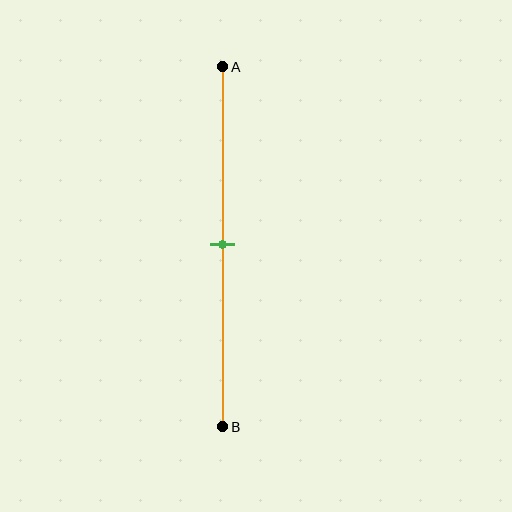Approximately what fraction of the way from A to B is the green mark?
The green mark is approximately 50% of the way from A to B.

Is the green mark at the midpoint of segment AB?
Yes, the mark is approximately at the midpoint.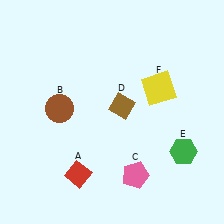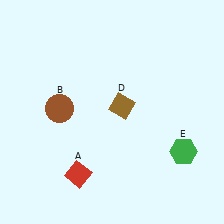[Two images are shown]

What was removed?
The yellow square (F), the pink pentagon (C) were removed in Image 2.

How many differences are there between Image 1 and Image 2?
There are 2 differences between the two images.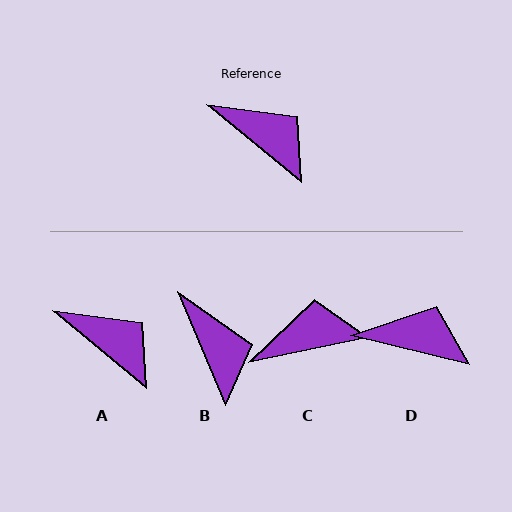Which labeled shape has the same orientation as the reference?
A.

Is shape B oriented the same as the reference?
No, it is off by about 27 degrees.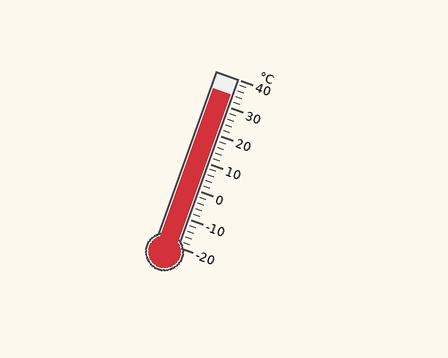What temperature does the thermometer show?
The thermometer shows approximately 34°C.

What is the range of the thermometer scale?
The thermometer scale ranges from -20°C to 40°C.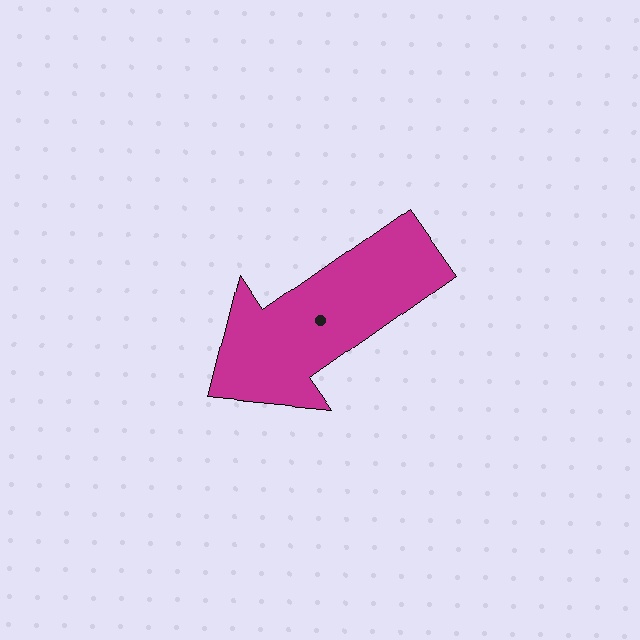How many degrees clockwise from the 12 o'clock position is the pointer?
Approximately 235 degrees.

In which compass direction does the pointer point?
Southwest.